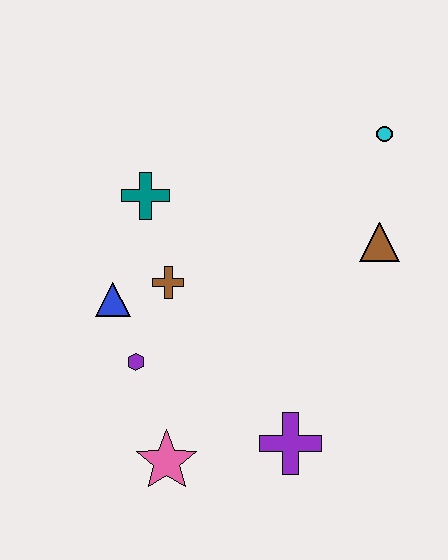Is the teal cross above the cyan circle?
No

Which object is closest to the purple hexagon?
The blue triangle is closest to the purple hexagon.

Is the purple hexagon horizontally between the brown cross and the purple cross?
No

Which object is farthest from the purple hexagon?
The cyan circle is farthest from the purple hexagon.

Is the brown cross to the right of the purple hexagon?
Yes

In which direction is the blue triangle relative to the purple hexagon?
The blue triangle is above the purple hexagon.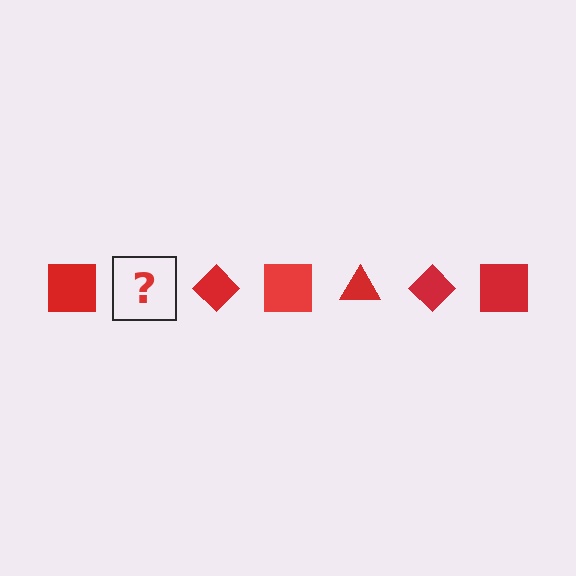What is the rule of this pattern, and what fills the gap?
The rule is that the pattern cycles through square, triangle, diamond shapes in red. The gap should be filled with a red triangle.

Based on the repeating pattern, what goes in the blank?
The blank should be a red triangle.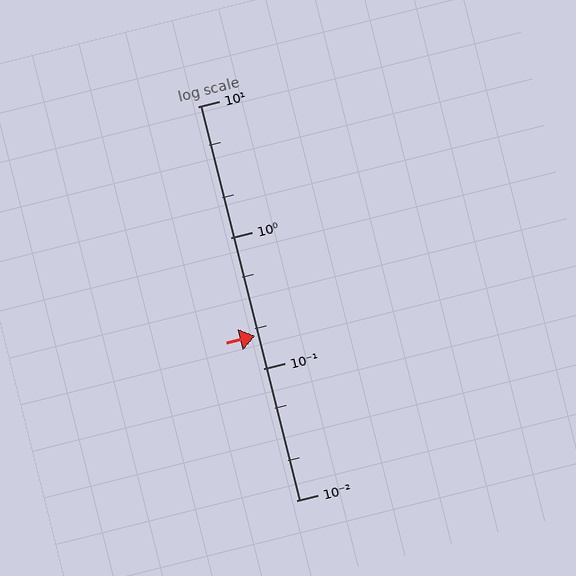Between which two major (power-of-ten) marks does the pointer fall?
The pointer is between 0.1 and 1.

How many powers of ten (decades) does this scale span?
The scale spans 3 decades, from 0.01 to 10.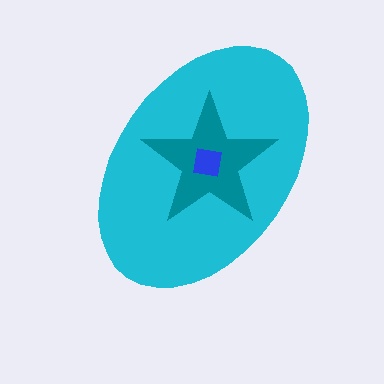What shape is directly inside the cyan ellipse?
The teal star.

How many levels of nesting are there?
3.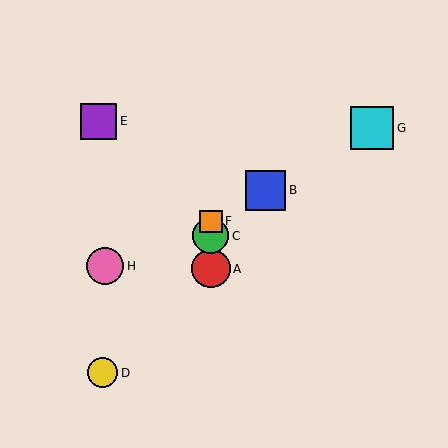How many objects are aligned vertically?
3 objects (A, C, F) are aligned vertically.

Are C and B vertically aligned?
No, C is at x≈211 and B is at x≈266.